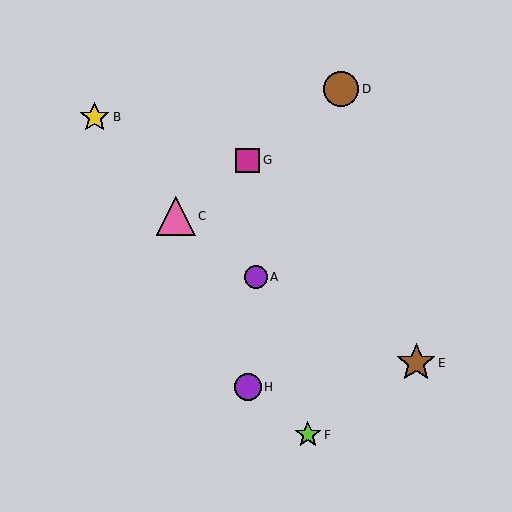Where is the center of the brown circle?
The center of the brown circle is at (341, 89).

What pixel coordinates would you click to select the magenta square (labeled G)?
Click at (248, 160) to select the magenta square G.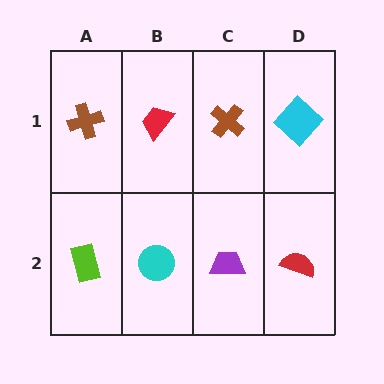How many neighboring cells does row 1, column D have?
2.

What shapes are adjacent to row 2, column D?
A cyan diamond (row 1, column D), a purple trapezoid (row 2, column C).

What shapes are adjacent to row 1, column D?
A red semicircle (row 2, column D), a brown cross (row 1, column C).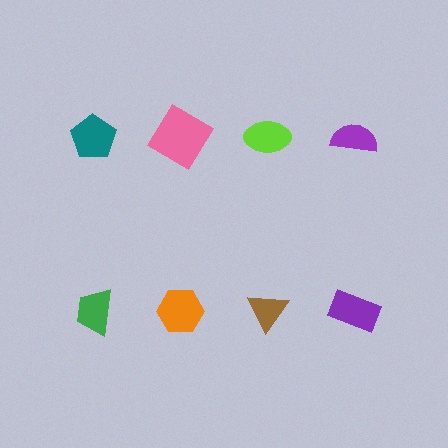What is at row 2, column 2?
An orange hexagon.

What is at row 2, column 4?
A purple rectangle.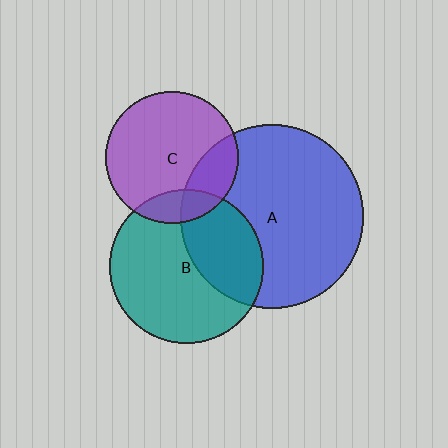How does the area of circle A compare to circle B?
Approximately 1.4 times.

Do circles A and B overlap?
Yes.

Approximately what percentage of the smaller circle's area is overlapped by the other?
Approximately 35%.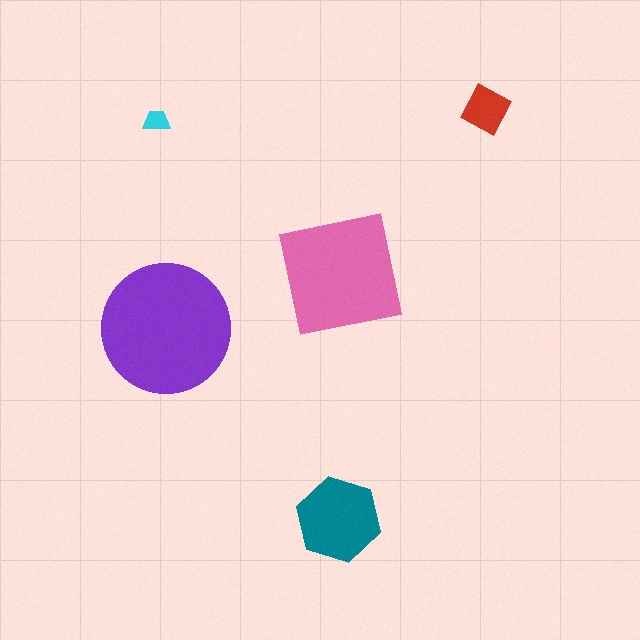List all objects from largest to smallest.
The purple circle, the pink square, the teal hexagon, the red diamond, the cyan trapezoid.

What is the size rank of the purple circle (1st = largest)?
1st.